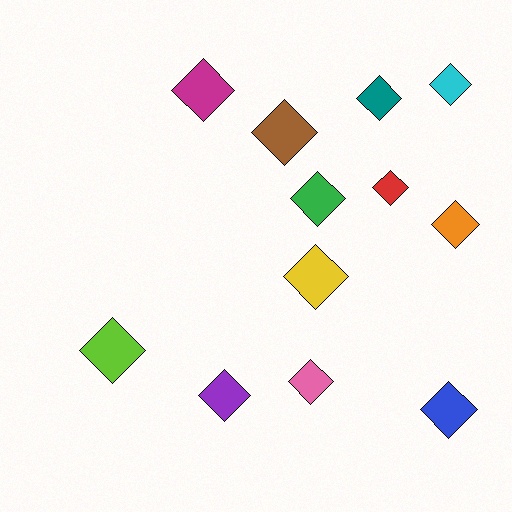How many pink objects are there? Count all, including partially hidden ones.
There is 1 pink object.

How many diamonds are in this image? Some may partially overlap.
There are 12 diamonds.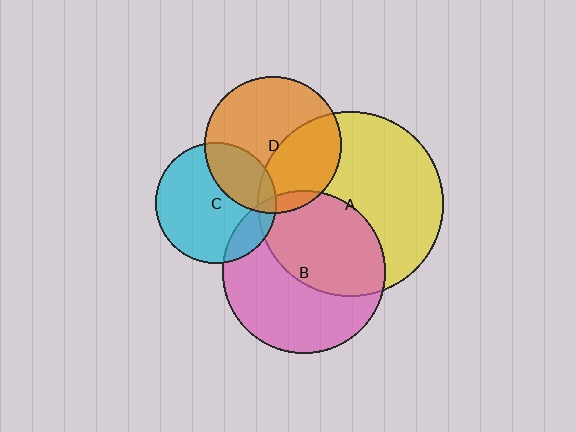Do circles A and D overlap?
Yes.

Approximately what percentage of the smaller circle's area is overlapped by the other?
Approximately 40%.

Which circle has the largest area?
Circle A (yellow).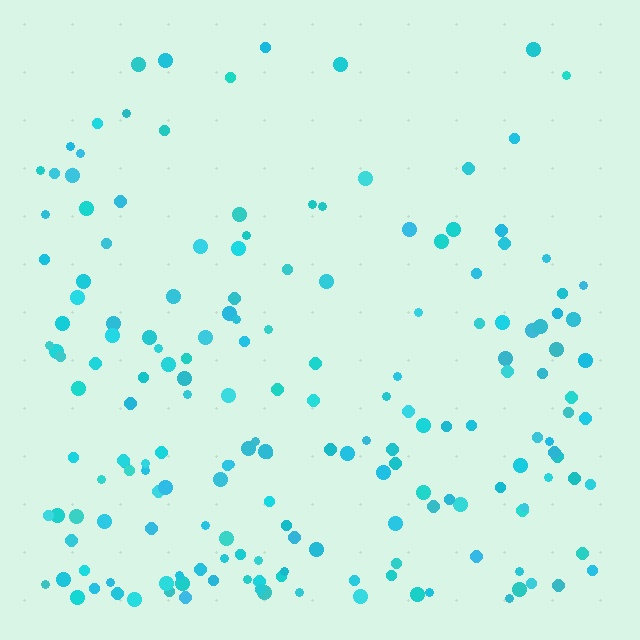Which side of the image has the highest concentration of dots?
The bottom.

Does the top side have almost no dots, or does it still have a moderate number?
Still a moderate number, just noticeably fewer than the bottom.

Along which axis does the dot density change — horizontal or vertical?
Vertical.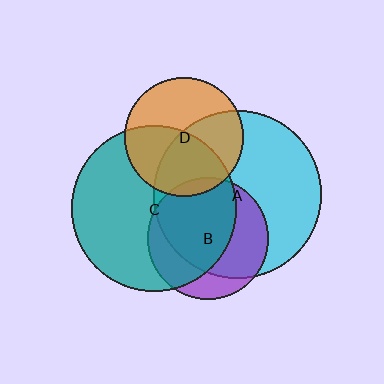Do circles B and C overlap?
Yes.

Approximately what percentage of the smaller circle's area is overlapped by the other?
Approximately 65%.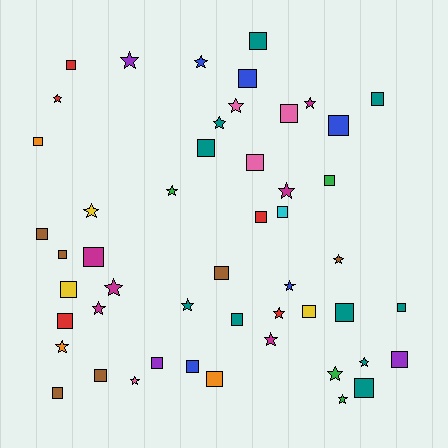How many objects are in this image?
There are 50 objects.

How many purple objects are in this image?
There are 3 purple objects.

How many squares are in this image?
There are 29 squares.